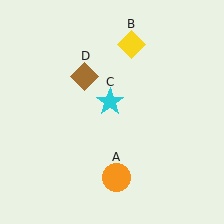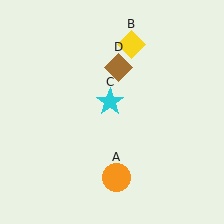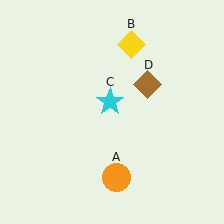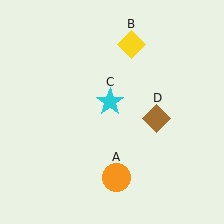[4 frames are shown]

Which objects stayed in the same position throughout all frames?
Orange circle (object A) and yellow diamond (object B) and cyan star (object C) remained stationary.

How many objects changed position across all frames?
1 object changed position: brown diamond (object D).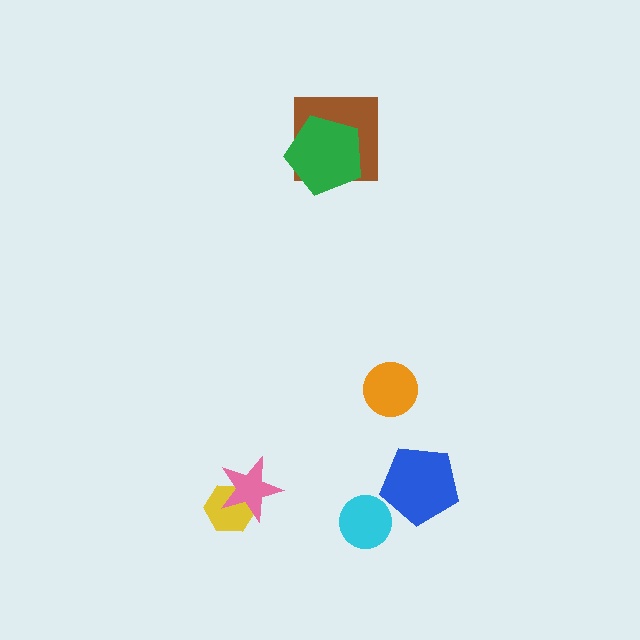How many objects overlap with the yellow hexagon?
1 object overlaps with the yellow hexagon.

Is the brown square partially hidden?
Yes, it is partially covered by another shape.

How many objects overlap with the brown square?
1 object overlaps with the brown square.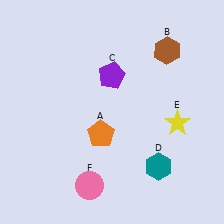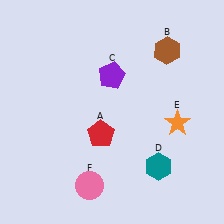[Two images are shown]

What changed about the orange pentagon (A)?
In Image 1, A is orange. In Image 2, it changed to red.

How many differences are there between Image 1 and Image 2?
There are 2 differences between the two images.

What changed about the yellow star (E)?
In Image 1, E is yellow. In Image 2, it changed to orange.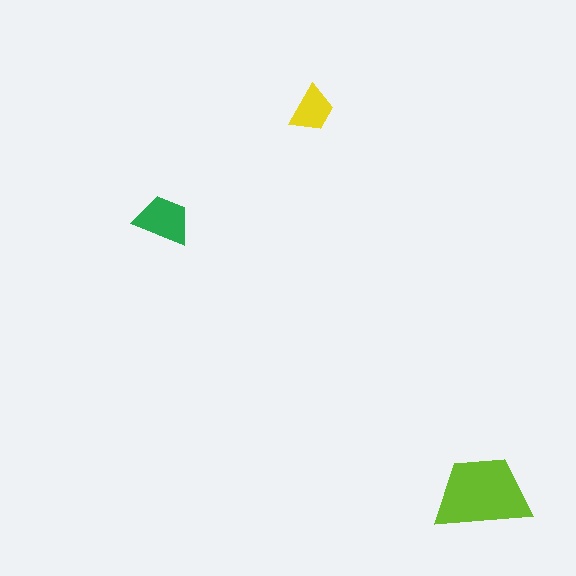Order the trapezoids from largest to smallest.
the lime one, the green one, the yellow one.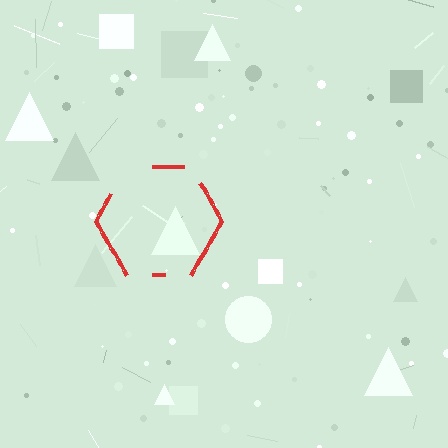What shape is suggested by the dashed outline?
The dashed outline suggests a hexagon.